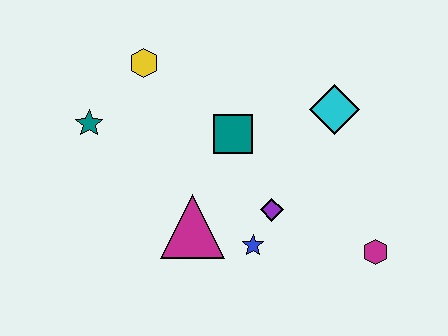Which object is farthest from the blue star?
The yellow hexagon is farthest from the blue star.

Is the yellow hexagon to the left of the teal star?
No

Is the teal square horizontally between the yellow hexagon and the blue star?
Yes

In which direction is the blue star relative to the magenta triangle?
The blue star is to the right of the magenta triangle.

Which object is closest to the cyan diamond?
The teal square is closest to the cyan diamond.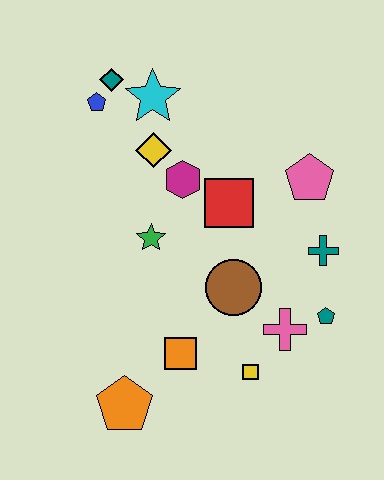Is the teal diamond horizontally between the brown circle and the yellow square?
No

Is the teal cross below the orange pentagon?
No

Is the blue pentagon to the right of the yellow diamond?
No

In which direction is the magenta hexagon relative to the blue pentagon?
The magenta hexagon is to the right of the blue pentagon.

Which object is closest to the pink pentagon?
The teal cross is closest to the pink pentagon.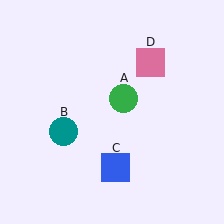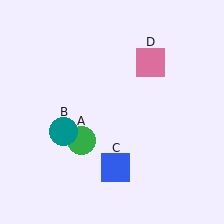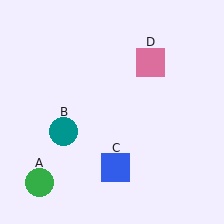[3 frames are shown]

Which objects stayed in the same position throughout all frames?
Teal circle (object B) and blue square (object C) and pink square (object D) remained stationary.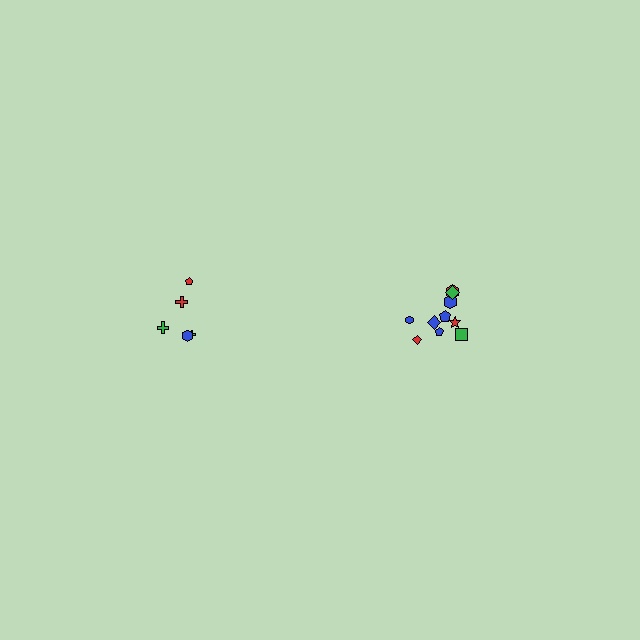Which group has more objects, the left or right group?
The right group.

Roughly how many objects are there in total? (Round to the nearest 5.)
Roughly 15 objects in total.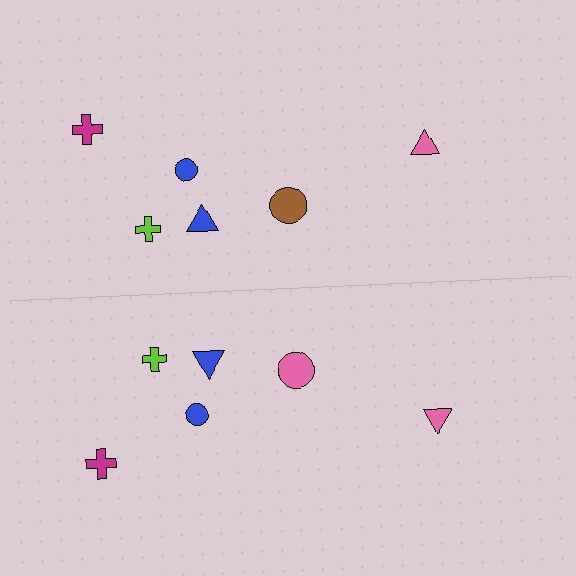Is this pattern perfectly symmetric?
No, the pattern is not perfectly symmetric. The pink circle on the bottom side breaks the symmetry — its mirror counterpart is brown.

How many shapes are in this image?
There are 12 shapes in this image.